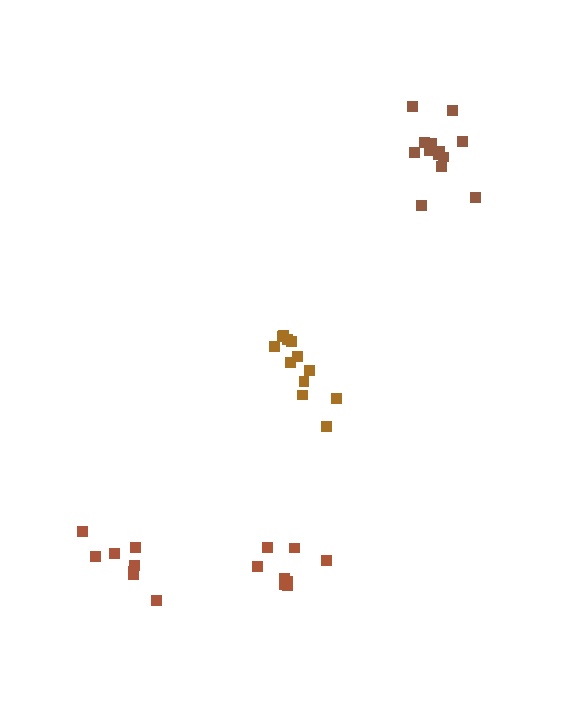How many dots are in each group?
Group 1: 12 dots, Group 2: 8 dots, Group 3: 13 dots, Group 4: 8 dots (41 total).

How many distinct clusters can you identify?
There are 4 distinct clusters.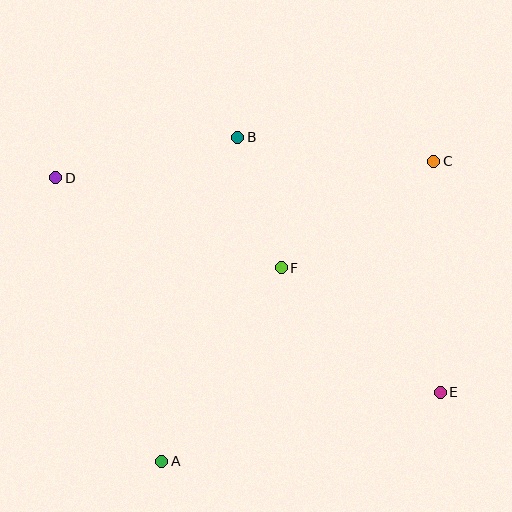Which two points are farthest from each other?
Points D and E are farthest from each other.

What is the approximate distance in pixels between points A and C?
The distance between A and C is approximately 405 pixels.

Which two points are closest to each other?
Points B and F are closest to each other.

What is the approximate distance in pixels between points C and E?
The distance between C and E is approximately 231 pixels.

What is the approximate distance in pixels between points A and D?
The distance between A and D is approximately 303 pixels.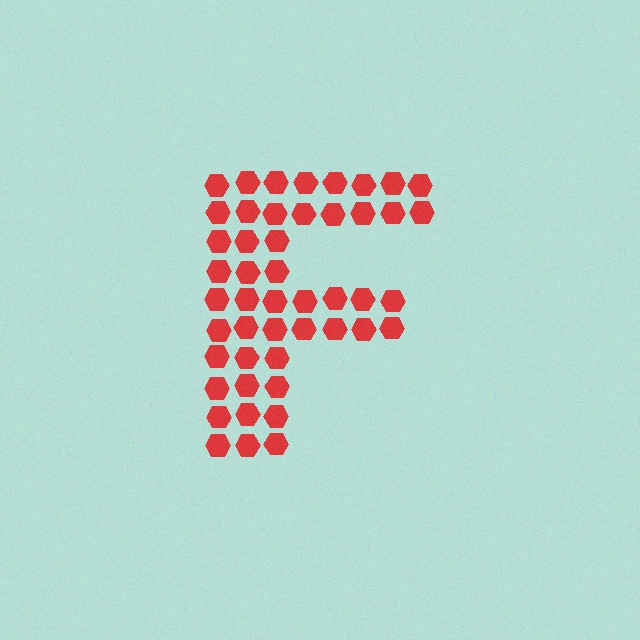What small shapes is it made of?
It is made of small hexagons.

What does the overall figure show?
The overall figure shows the letter F.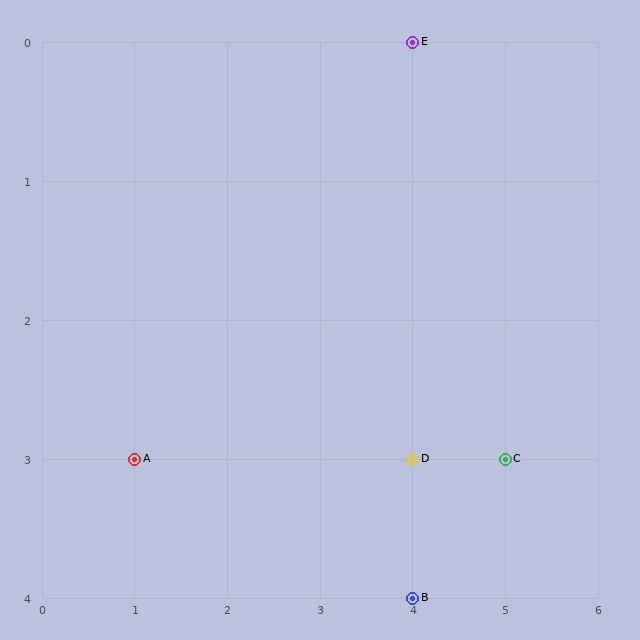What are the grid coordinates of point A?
Point A is at grid coordinates (1, 3).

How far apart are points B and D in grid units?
Points B and D are 1 row apart.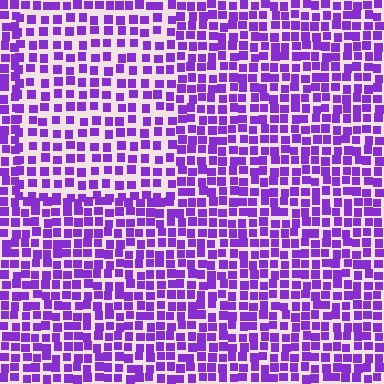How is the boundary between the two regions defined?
The boundary is defined by a change in element density (approximately 1.5x ratio). All elements are the same color, size, and shape.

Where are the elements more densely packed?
The elements are more densely packed outside the rectangle boundary.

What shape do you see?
I see a rectangle.